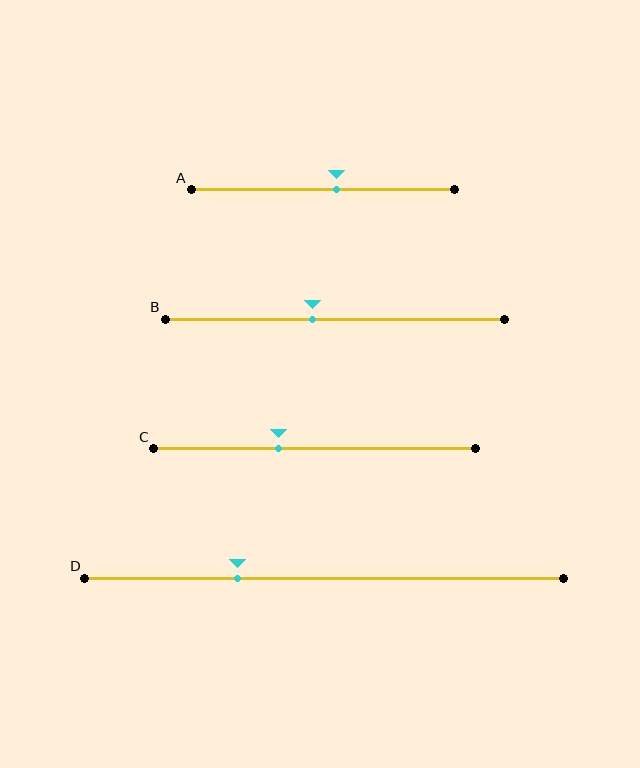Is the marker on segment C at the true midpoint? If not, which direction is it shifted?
No, the marker on segment C is shifted to the left by about 11% of the segment length.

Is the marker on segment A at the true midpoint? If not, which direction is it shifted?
No, the marker on segment A is shifted to the right by about 5% of the segment length.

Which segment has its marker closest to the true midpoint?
Segment A has its marker closest to the true midpoint.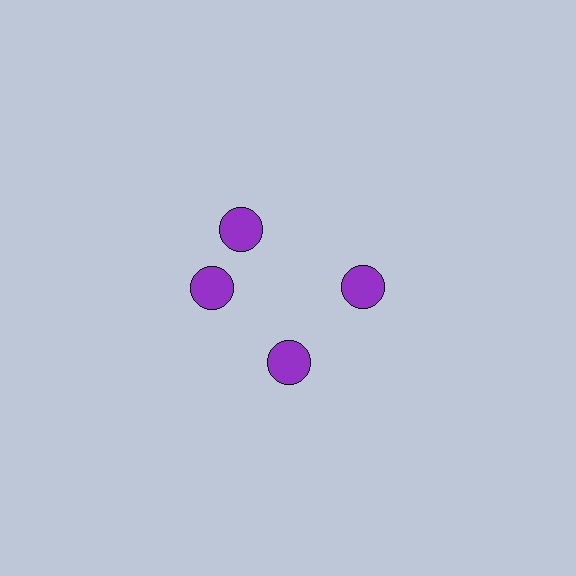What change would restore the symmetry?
The symmetry would be restored by rotating it back into even spacing with its neighbors so that all 4 circles sit at equal angles and equal distance from the center.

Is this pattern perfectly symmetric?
No. The 4 purple circles are arranged in a ring, but one element near the 12 o'clock position is rotated out of alignment along the ring, breaking the 4-fold rotational symmetry.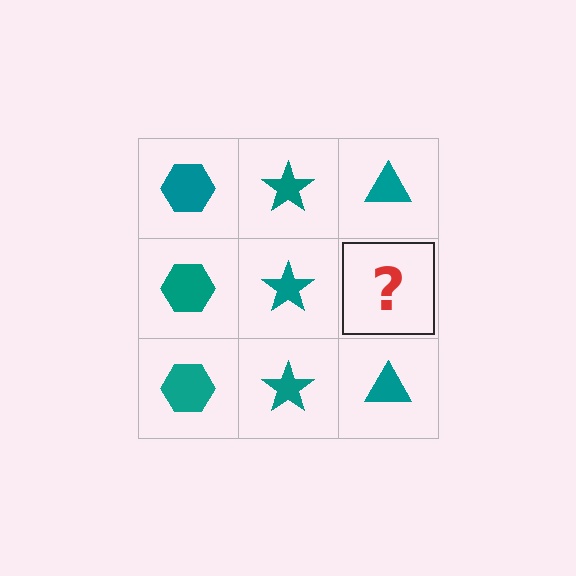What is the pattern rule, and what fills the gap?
The rule is that each column has a consistent shape. The gap should be filled with a teal triangle.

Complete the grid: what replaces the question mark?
The question mark should be replaced with a teal triangle.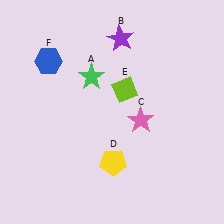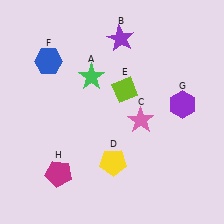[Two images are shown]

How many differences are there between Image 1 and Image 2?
There are 2 differences between the two images.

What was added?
A purple hexagon (G), a magenta pentagon (H) were added in Image 2.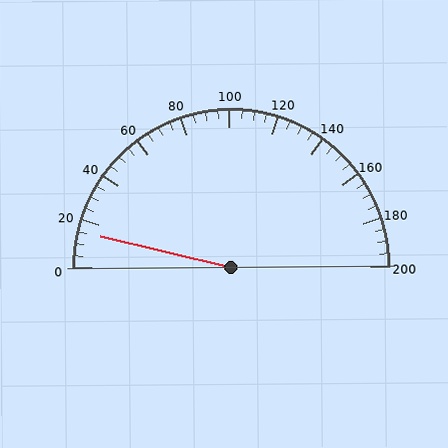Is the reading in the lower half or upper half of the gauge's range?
The reading is in the lower half of the range (0 to 200).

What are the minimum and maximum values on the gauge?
The gauge ranges from 0 to 200.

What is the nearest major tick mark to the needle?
The nearest major tick mark is 20.